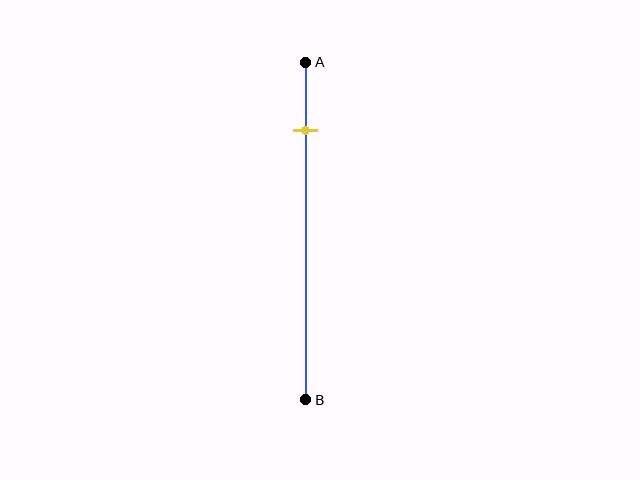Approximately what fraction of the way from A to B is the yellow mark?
The yellow mark is approximately 20% of the way from A to B.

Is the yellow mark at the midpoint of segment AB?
No, the mark is at about 20% from A, not at the 50% midpoint.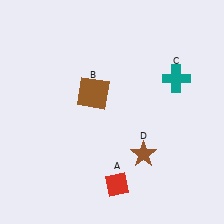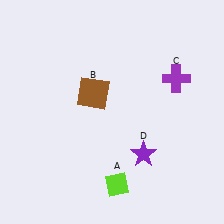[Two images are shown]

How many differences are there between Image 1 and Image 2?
There are 3 differences between the two images.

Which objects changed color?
A changed from red to lime. C changed from teal to purple. D changed from brown to purple.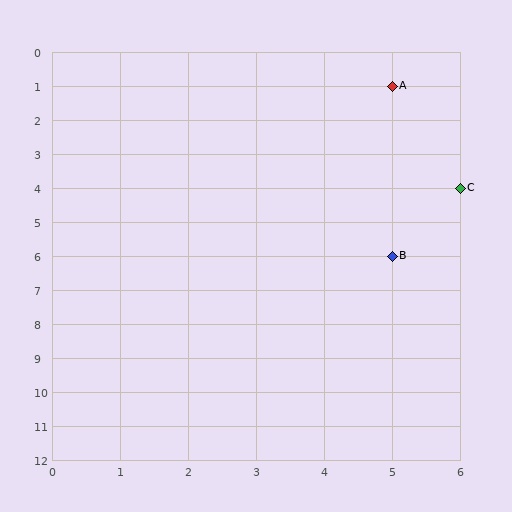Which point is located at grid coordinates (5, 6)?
Point B is at (5, 6).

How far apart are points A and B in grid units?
Points A and B are 5 rows apart.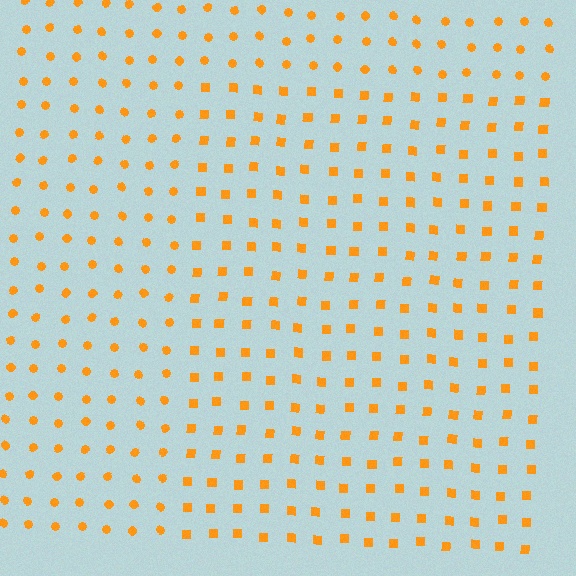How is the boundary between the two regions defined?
The boundary is defined by a change in element shape: squares inside vs. circles outside. All elements share the same color and spacing.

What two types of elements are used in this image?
The image uses squares inside the rectangle region and circles outside it.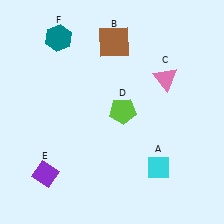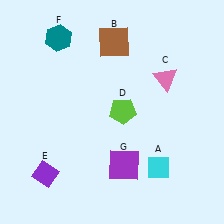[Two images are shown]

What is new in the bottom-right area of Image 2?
A purple square (G) was added in the bottom-right area of Image 2.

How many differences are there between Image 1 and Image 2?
There is 1 difference between the two images.